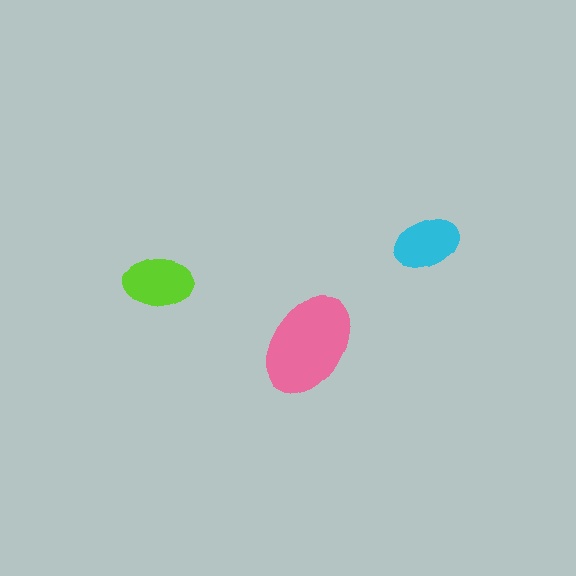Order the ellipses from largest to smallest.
the pink one, the lime one, the cyan one.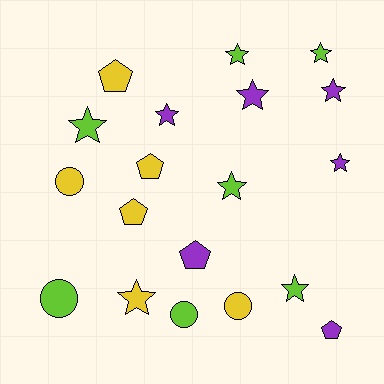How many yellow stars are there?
There is 1 yellow star.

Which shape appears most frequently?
Star, with 10 objects.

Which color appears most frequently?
Lime, with 7 objects.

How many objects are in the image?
There are 19 objects.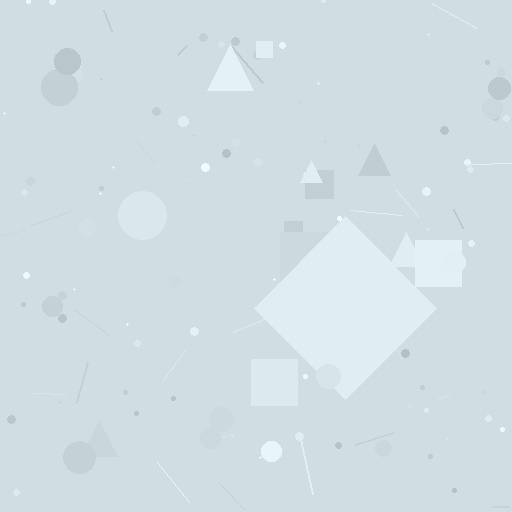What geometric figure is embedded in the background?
A diamond is embedded in the background.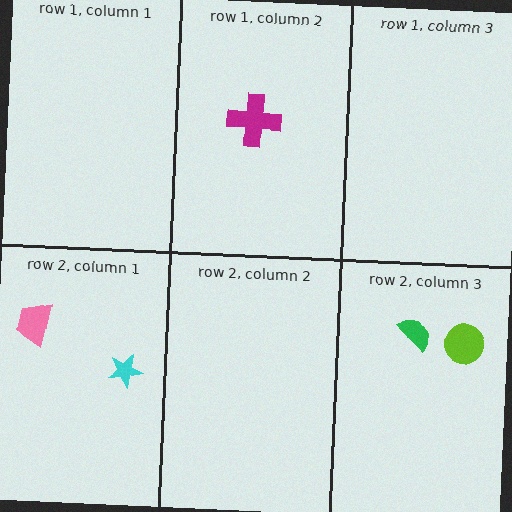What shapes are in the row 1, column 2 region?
The magenta cross.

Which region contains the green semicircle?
The row 2, column 3 region.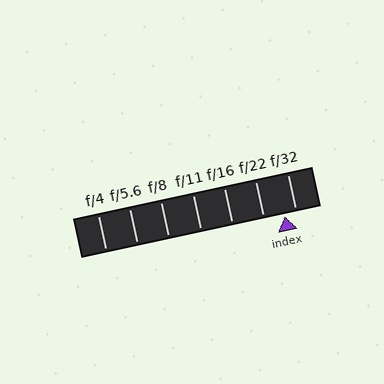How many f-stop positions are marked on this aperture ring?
There are 7 f-stop positions marked.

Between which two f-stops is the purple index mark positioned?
The index mark is between f/22 and f/32.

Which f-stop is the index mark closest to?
The index mark is closest to f/32.